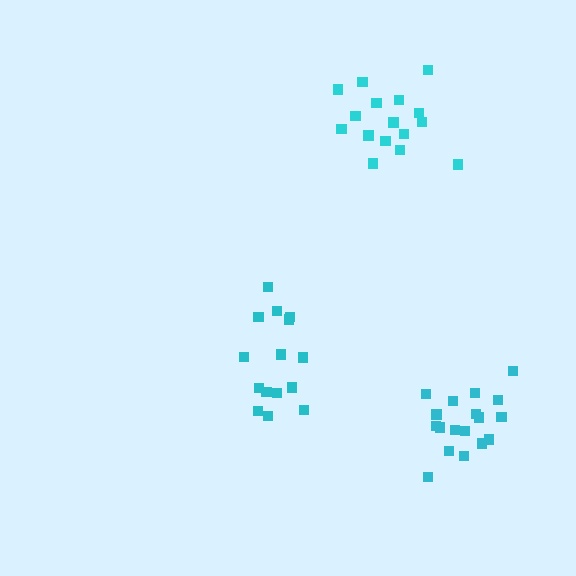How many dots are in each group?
Group 1: 18 dots, Group 2: 16 dots, Group 3: 15 dots (49 total).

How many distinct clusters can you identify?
There are 3 distinct clusters.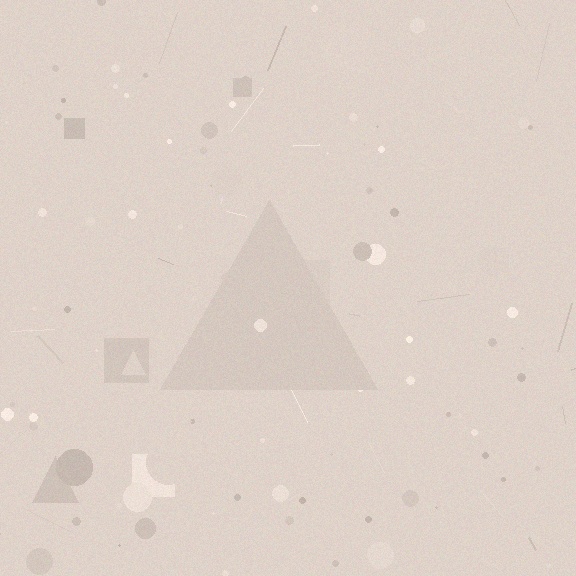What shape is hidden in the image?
A triangle is hidden in the image.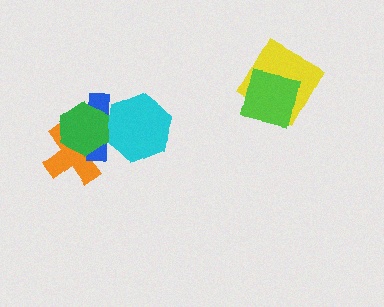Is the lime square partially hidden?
No, no other shape covers it.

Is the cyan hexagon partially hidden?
Yes, it is partially covered by another shape.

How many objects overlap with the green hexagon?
3 objects overlap with the green hexagon.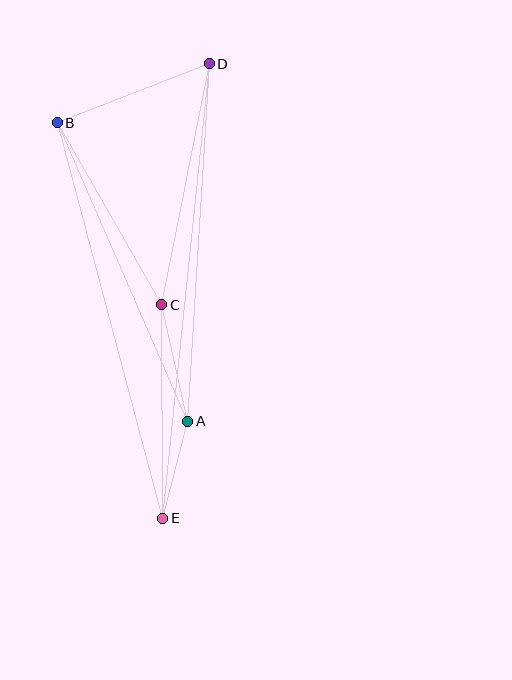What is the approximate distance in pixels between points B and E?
The distance between B and E is approximately 409 pixels.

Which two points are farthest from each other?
Points D and E are farthest from each other.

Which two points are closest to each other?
Points A and E are closest to each other.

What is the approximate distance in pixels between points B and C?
The distance between B and C is approximately 210 pixels.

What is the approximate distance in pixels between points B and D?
The distance between B and D is approximately 163 pixels.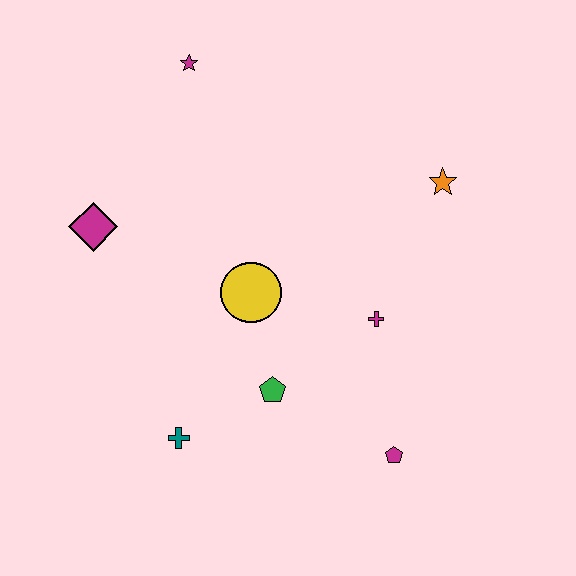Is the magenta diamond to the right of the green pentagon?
No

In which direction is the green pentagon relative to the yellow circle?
The green pentagon is below the yellow circle.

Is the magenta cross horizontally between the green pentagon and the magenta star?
No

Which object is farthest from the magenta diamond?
The magenta pentagon is farthest from the magenta diamond.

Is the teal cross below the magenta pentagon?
No